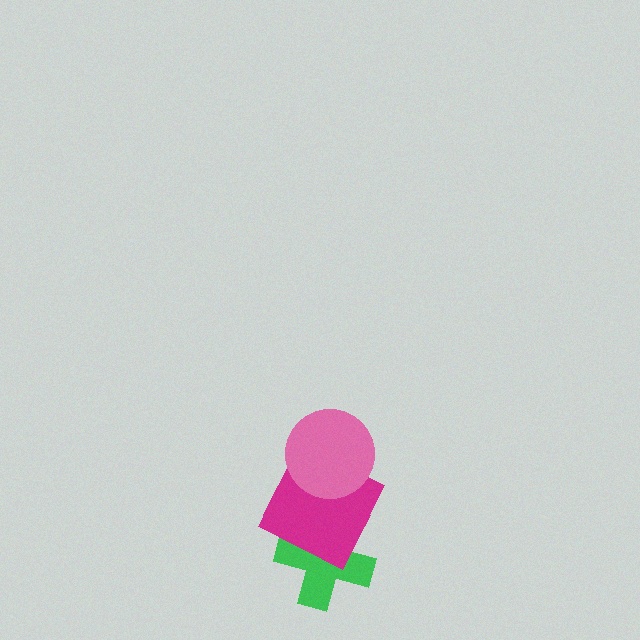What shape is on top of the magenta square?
The pink circle is on top of the magenta square.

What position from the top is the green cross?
The green cross is 3rd from the top.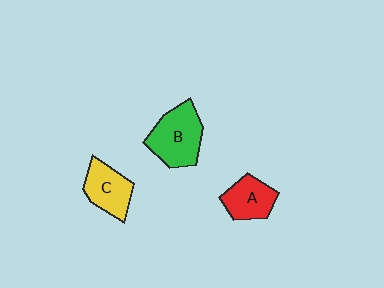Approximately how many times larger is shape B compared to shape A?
Approximately 1.5 times.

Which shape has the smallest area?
Shape A (red).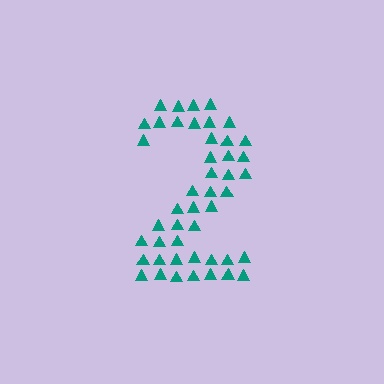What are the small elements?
The small elements are triangles.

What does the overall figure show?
The overall figure shows the digit 2.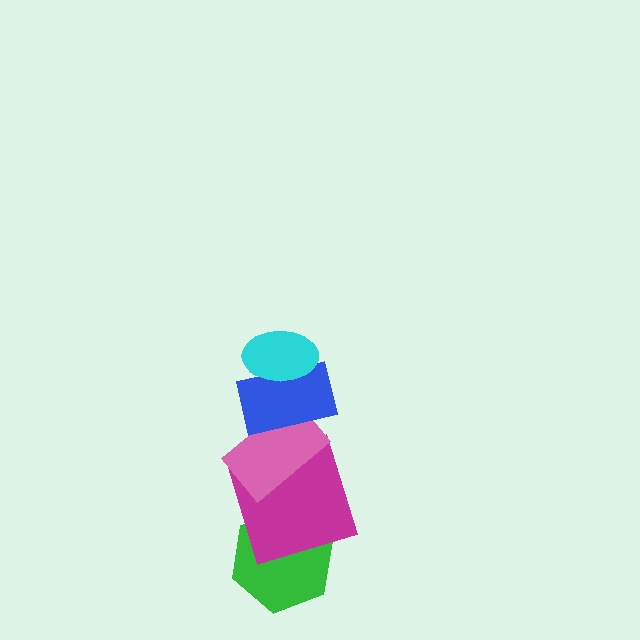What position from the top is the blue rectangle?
The blue rectangle is 2nd from the top.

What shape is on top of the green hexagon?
The magenta square is on top of the green hexagon.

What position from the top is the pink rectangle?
The pink rectangle is 3rd from the top.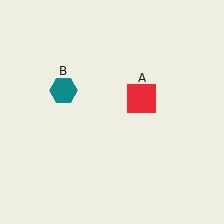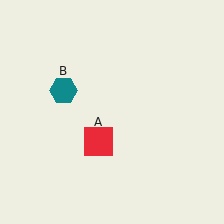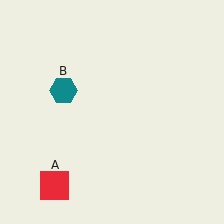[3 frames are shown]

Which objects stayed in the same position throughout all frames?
Teal hexagon (object B) remained stationary.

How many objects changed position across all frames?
1 object changed position: red square (object A).